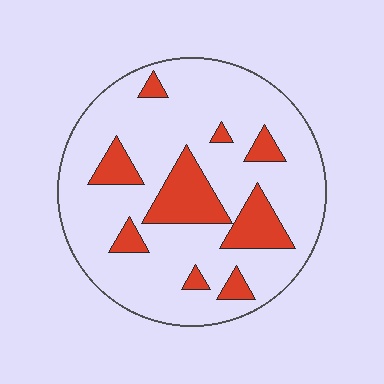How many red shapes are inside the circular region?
9.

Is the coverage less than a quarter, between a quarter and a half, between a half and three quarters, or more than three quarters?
Less than a quarter.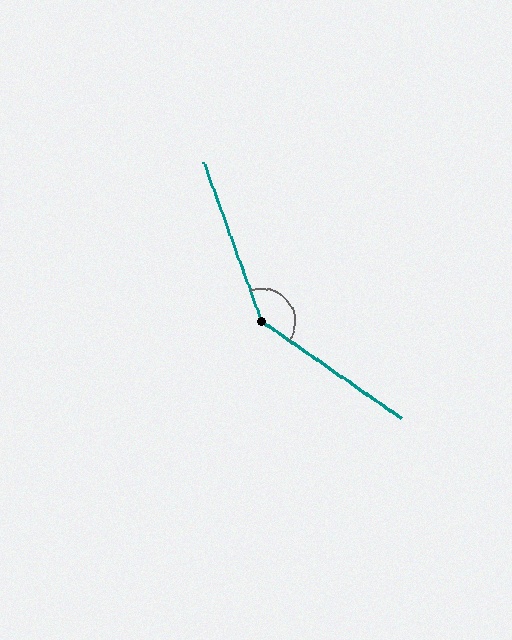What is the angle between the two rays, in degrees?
Approximately 145 degrees.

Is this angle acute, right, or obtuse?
It is obtuse.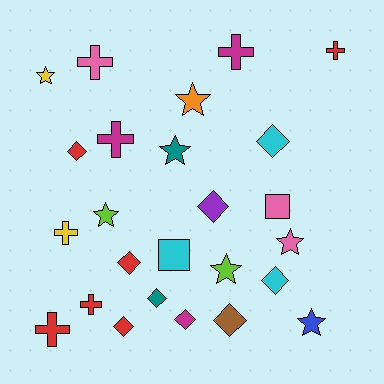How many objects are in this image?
There are 25 objects.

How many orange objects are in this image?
There is 1 orange object.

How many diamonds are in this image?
There are 9 diamonds.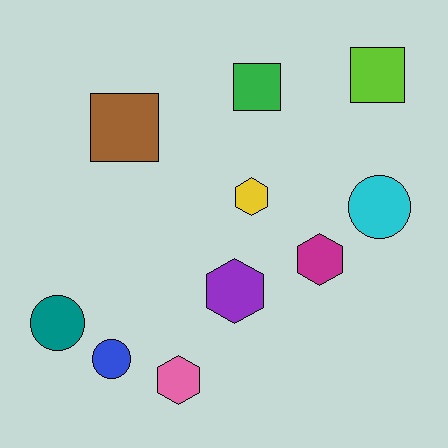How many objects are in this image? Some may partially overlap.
There are 10 objects.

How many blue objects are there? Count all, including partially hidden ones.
There is 1 blue object.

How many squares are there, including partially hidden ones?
There are 3 squares.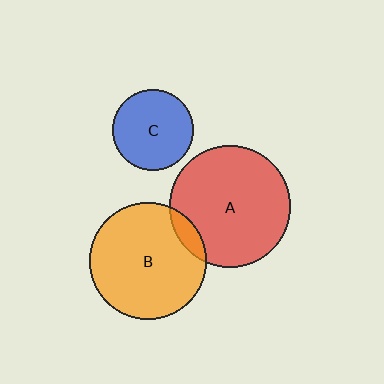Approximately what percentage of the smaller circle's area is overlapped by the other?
Approximately 10%.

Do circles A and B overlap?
Yes.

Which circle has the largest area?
Circle A (red).